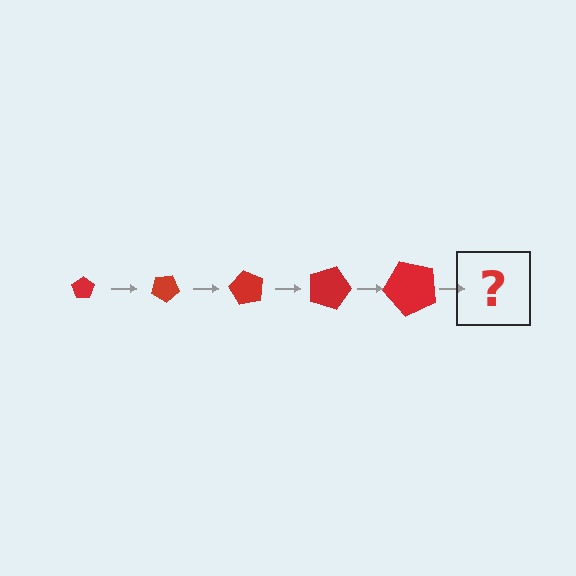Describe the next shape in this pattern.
It should be a pentagon, larger than the previous one and rotated 150 degrees from the start.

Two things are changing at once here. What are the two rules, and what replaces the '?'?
The two rules are that the pentagon grows larger each step and it rotates 30 degrees each step. The '?' should be a pentagon, larger than the previous one and rotated 150 degrees from the start.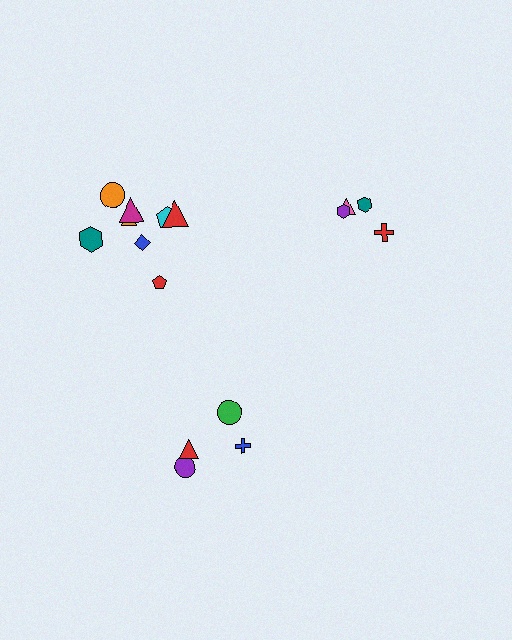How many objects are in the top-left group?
There are 8 objects.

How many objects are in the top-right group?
There are 4 objects.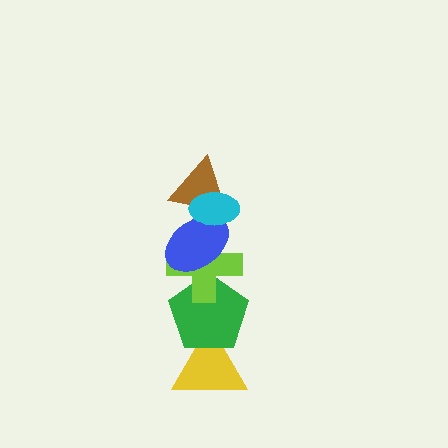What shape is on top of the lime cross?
The blue ellipse is on top of the lime cross.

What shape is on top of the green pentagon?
The lime cross is on top of the green pentagon.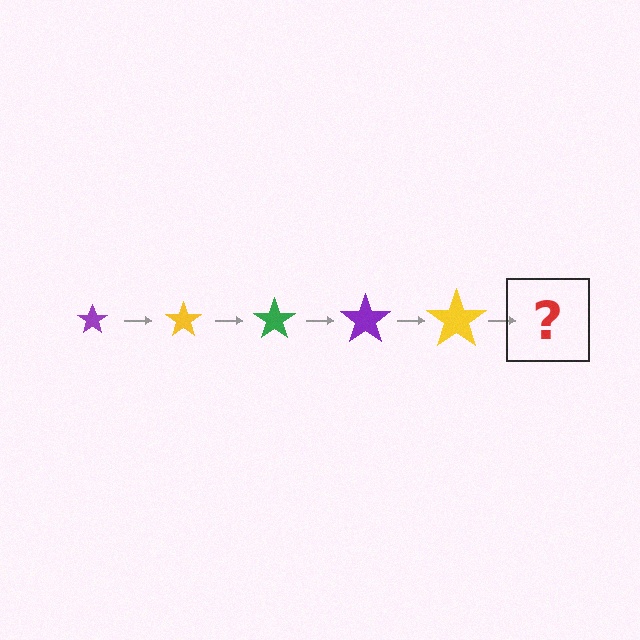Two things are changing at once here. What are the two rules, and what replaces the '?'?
The two rules are that the star grows larger each step and the color cycles through purple, yellow, and green. The '?' should be a green star, larger than the previous one.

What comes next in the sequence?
The next element should be a green star, larger than the previous one.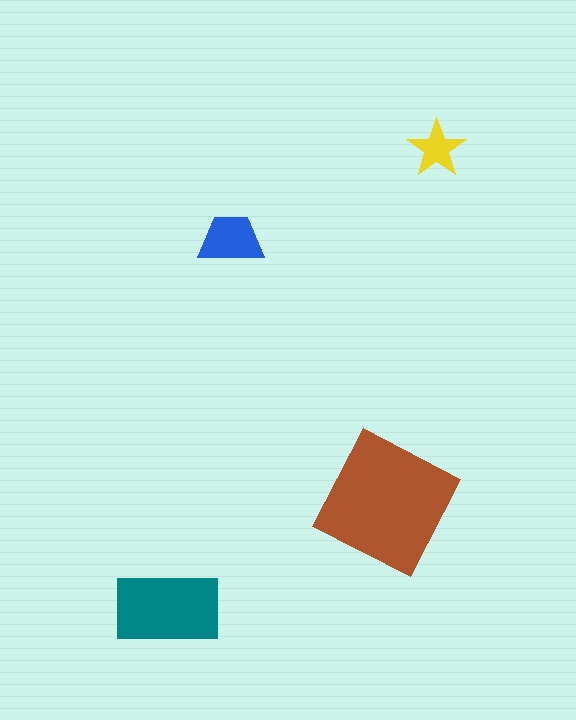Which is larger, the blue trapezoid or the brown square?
The brown square.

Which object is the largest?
The brown square.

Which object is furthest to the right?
The yellow star is rightmost.